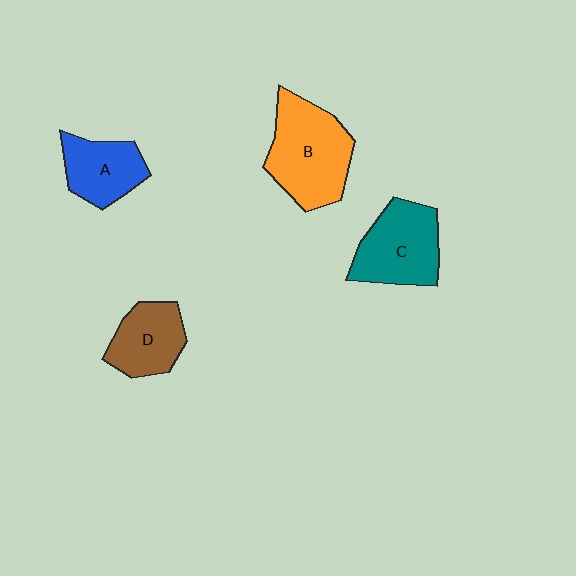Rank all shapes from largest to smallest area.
From largest to smallest: B (orange), C (teal), D (brown), A (blue).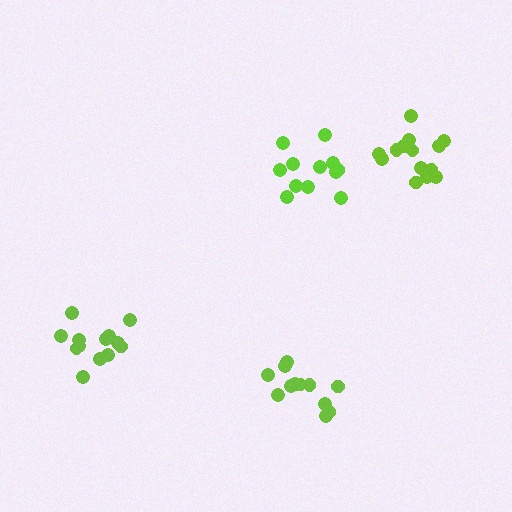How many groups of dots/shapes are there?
There are 4 groups.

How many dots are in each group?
Group 1: 12 dots, Group 2: 13 dots, Group 3: 16 dots, Group 4: 12 dots (53 total).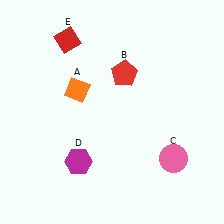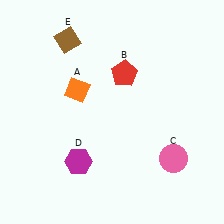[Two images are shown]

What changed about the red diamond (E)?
In Image 1, E is red. In Image 2, it changed to brown.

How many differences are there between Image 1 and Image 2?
There is 1 difference between the two images.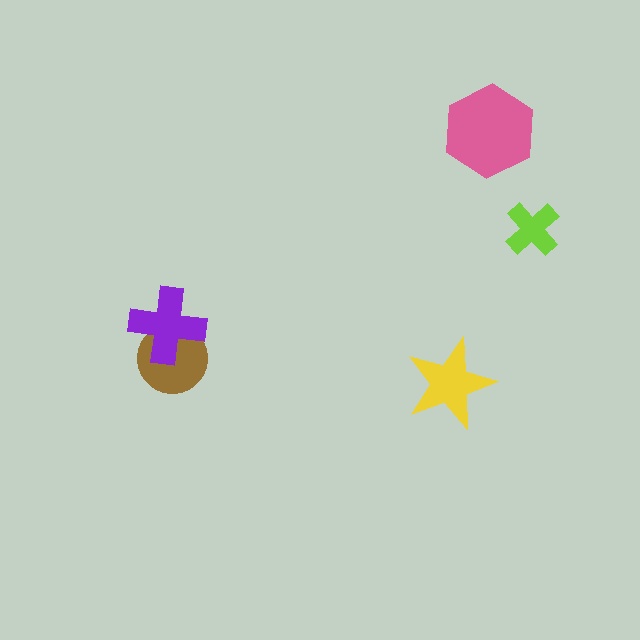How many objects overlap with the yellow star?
0 objects overlap with the yellow star.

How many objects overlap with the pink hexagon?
0 objects overlap with the pink hexagon.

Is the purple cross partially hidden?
No, no other shape covers it.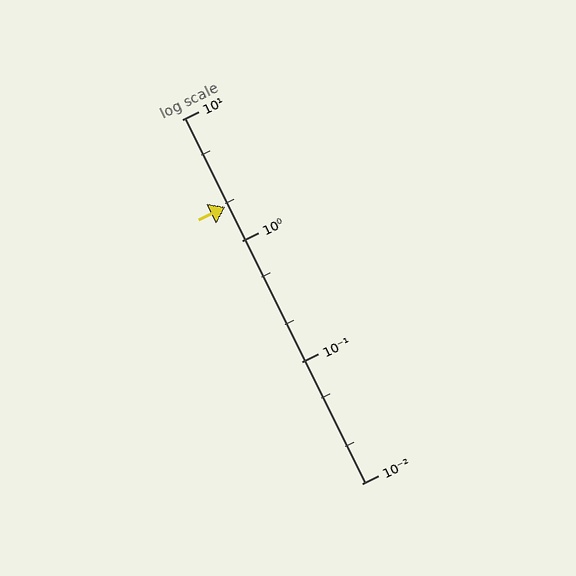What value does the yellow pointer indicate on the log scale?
The pointer indicates approximately 1.9.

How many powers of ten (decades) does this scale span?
The scale spans 3 decades, from 0.01 to 10.